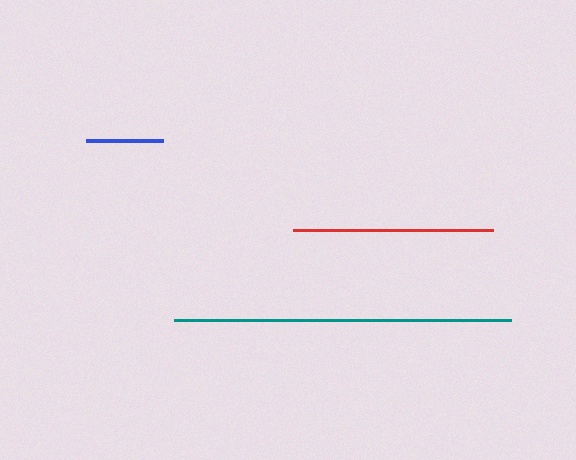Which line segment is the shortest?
The blue line is the shortest at approximately 77 pixels.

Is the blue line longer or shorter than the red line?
The red line is longer than the blue line.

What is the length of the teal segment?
The teal segment is approximately 336 pixels long.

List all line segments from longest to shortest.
From longest to shortest: teal, red, blue.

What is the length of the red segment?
The red segment is approximately 201 pixels long.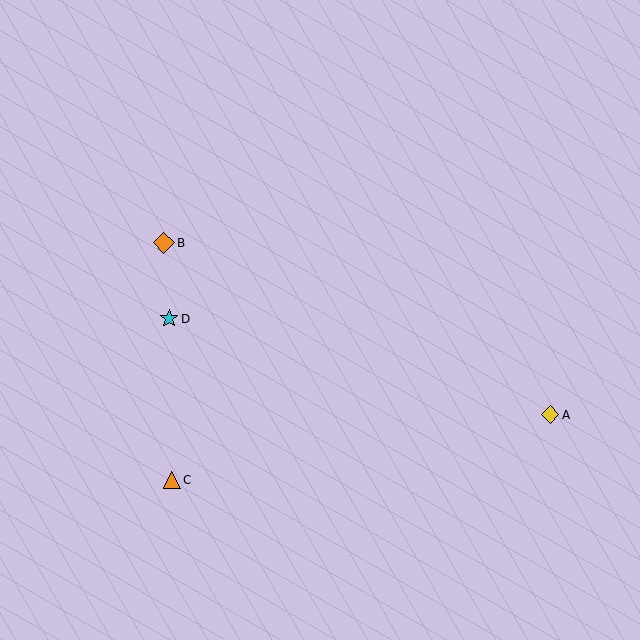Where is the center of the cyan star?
The center of the cyan star is at (169, 319).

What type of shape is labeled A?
Shape A is a yellow diamond.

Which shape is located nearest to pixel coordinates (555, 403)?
The yellow diamond (labeled A) at (550, 415) is nearest to that location.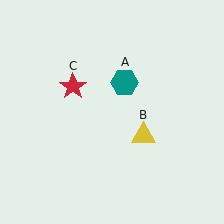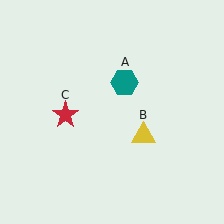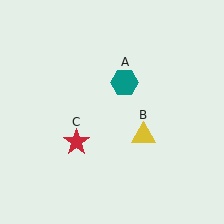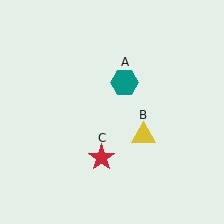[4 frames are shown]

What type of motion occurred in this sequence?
The red star (object C) rotated counterclockwise around the center of the scene.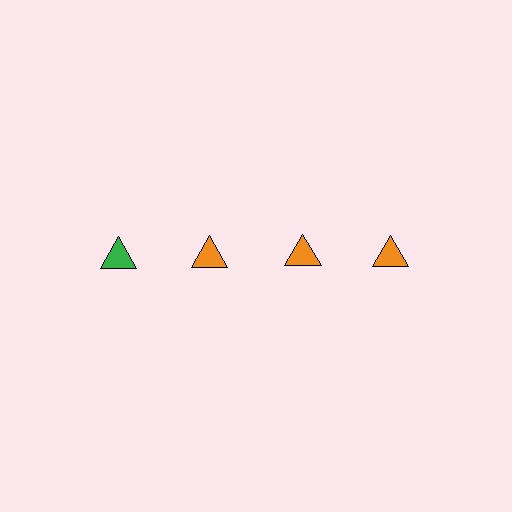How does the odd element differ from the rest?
It has a different color: green instead of orange.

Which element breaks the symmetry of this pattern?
The green triangle in the top row, leftmost column breaks the symmetry. All other shapes are orange triangles.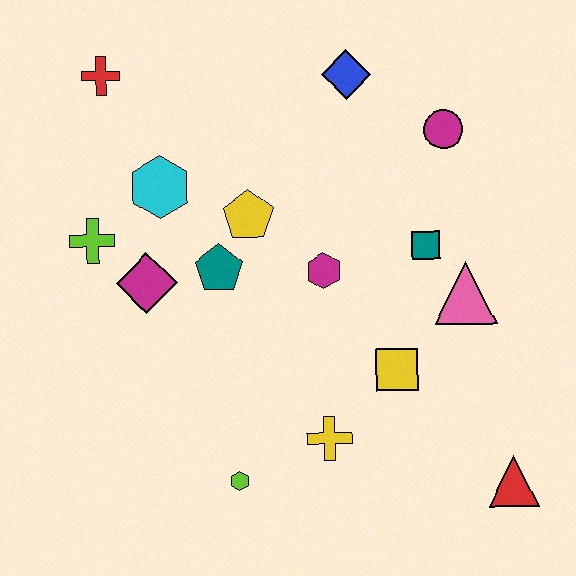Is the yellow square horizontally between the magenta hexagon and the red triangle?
Yes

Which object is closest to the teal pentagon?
The yellow pentagon is closest to the teal pentagon.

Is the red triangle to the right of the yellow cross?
Yes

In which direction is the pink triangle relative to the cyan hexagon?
The pink triangle is to the right of the cyan hexagon.